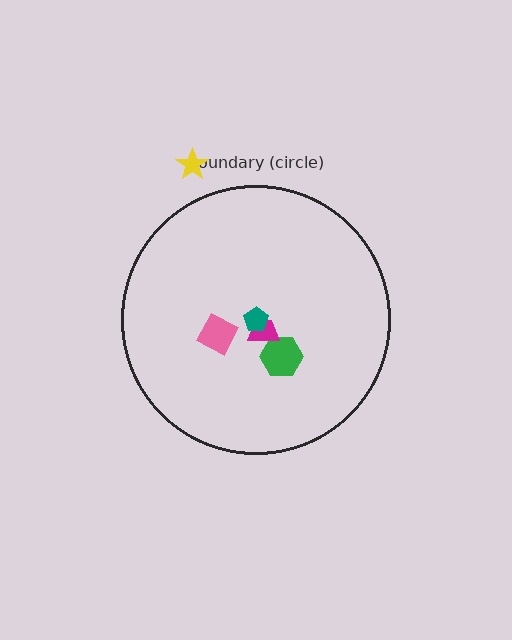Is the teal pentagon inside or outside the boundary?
Inside.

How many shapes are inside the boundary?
4 inside, 1 outside.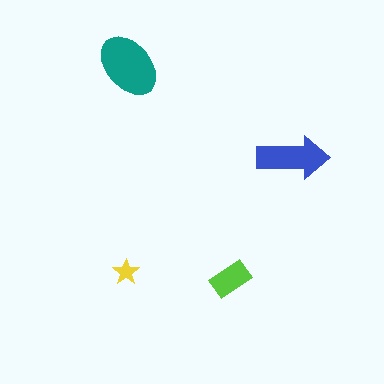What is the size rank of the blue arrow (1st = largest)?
2nd.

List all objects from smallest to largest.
The yellow star, the lime rectangle, the blue arrow, the teal ellipse.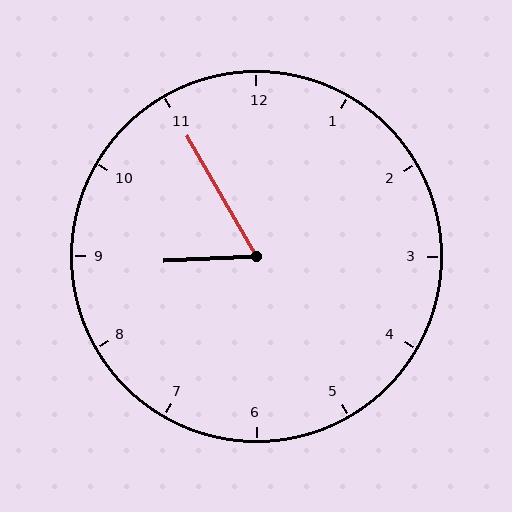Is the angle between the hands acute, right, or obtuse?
It is acute.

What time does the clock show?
8:55.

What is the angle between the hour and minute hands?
Approximately 62 degrees.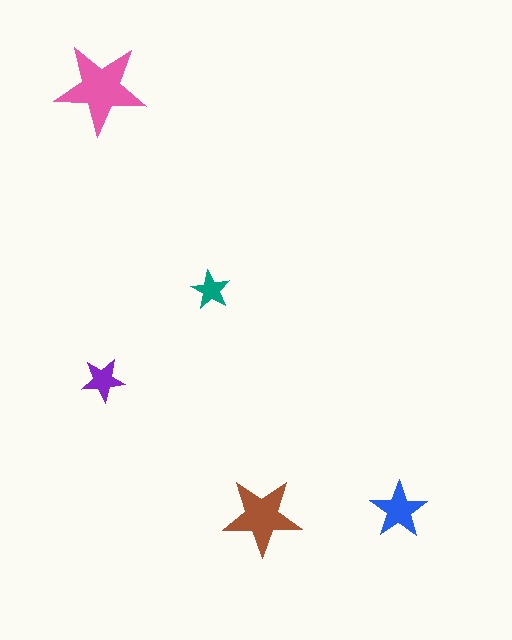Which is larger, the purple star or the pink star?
The pink one.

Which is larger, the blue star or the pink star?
The pink one.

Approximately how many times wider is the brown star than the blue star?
About 1.5 times wider.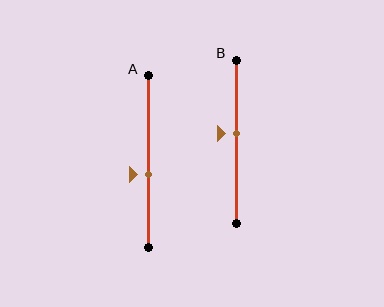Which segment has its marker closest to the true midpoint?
Segment B has its marker closest to the true midpoint.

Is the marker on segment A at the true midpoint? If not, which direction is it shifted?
No, the marker on segment A is shifted downward by about 8% of the segment length.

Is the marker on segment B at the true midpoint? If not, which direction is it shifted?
No, the marker on segment B is shifted upward by about 5% of the segment length.